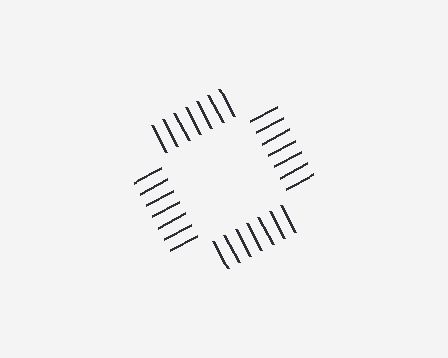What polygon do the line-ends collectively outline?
An illusory square — the line segments terminate on its edges but no continuous stroke is drawn.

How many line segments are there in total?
28 — 7 along each of the 4 edges.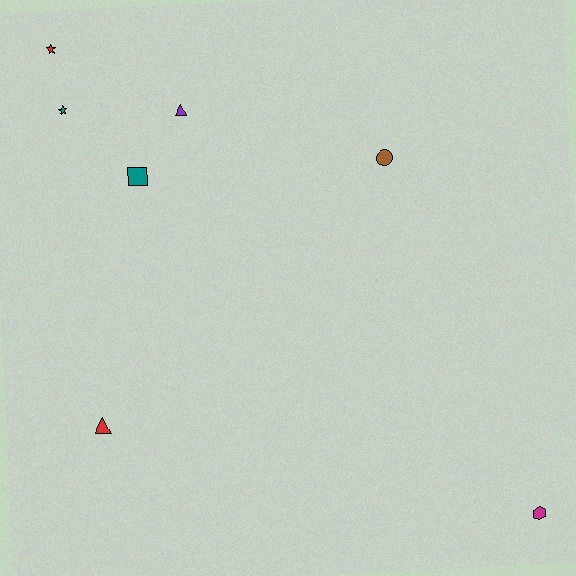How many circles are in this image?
There is 1 circle.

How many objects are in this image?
There are 7 objects.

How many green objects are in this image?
There are no green objects.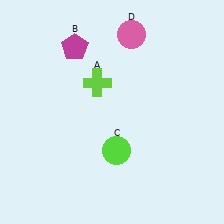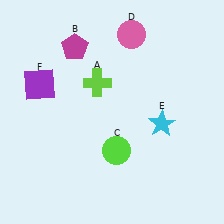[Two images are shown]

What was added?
A cyan star (E), a purple square (F) were added in Image 2.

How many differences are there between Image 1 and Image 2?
There are 2 differences between the two images.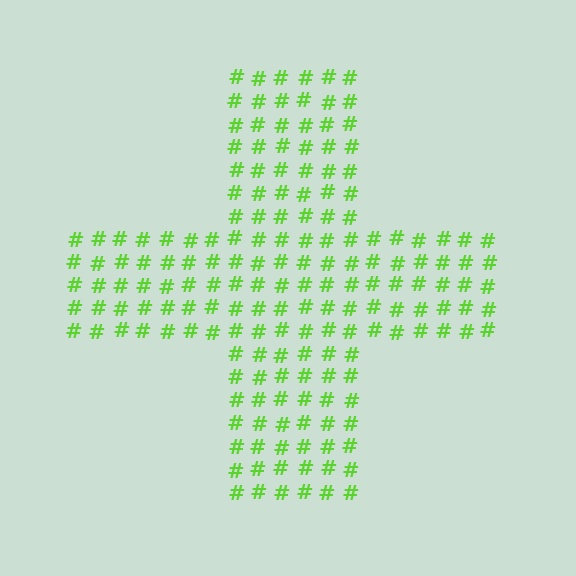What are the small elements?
The small elements are hash symbols.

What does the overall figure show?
The overall figure shows a cross.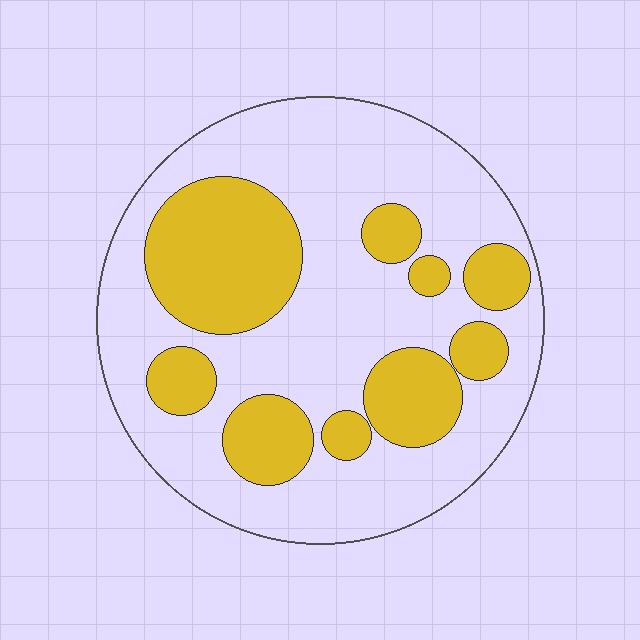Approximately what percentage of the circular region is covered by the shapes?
Approximately 30%.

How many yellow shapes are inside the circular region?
9.